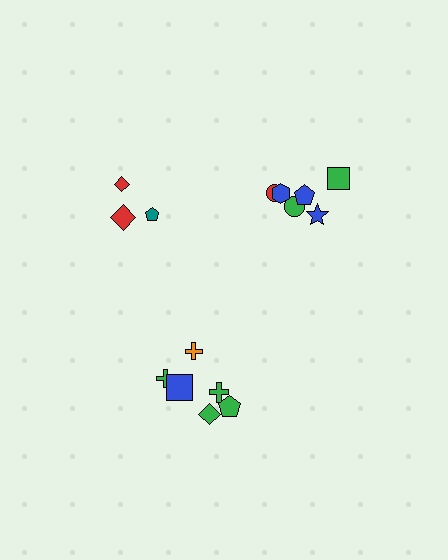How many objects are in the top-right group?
There are 6 objects.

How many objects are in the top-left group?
There are 3 objects.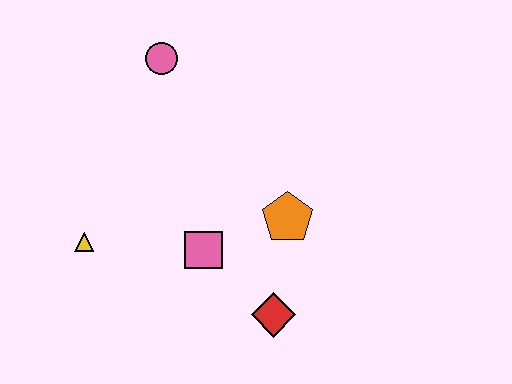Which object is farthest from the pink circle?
The red diamond is farthest from the pink circle.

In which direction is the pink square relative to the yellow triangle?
The pink square is to the right of the yellow triangle.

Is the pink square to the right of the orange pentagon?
No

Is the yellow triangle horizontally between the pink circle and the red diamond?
No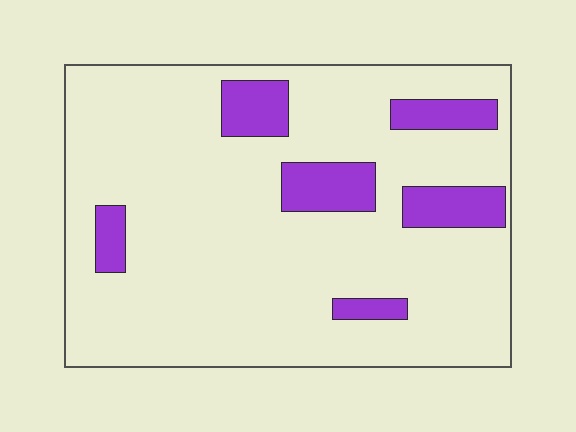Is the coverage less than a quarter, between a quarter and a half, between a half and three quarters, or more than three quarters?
Less than a quarter.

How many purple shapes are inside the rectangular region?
6.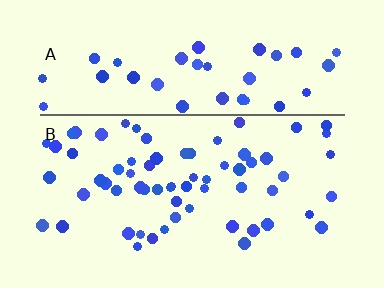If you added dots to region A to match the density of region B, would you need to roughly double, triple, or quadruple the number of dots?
Approximately double.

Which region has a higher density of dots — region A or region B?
B (the bottom).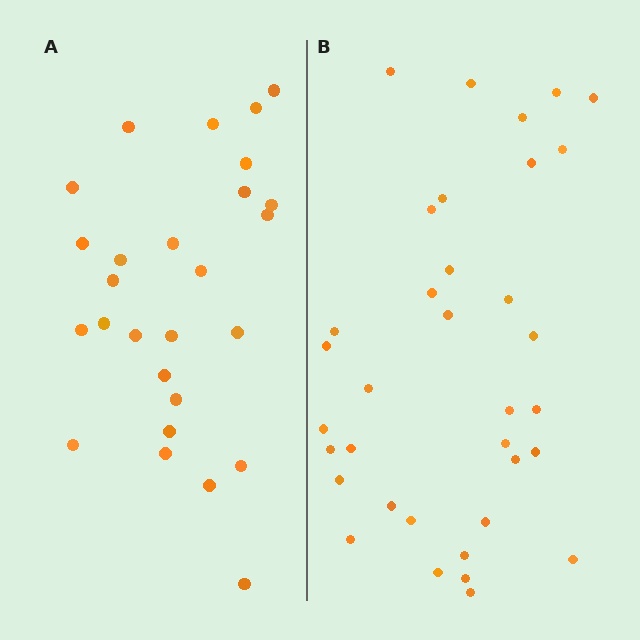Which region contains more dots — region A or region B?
Region B (the right region) has more dots.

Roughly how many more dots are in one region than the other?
Region B has roughly 8 or so more dots than region A.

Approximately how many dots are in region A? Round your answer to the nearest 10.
About 30 dots. (The exact count is 27, which rounds to 30.)